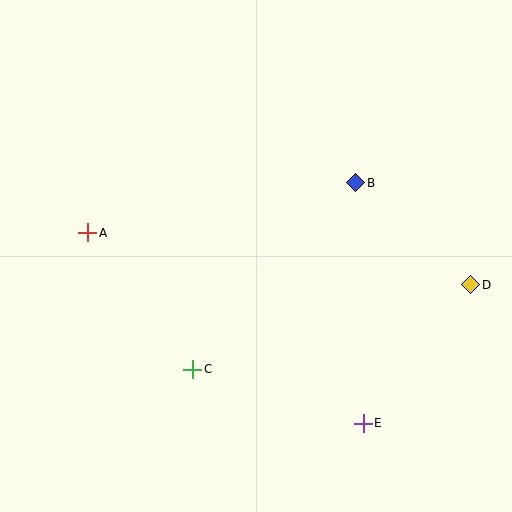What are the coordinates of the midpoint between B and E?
The midpoint between B and E is at (359, 303).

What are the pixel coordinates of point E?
Point E is at (363, 423).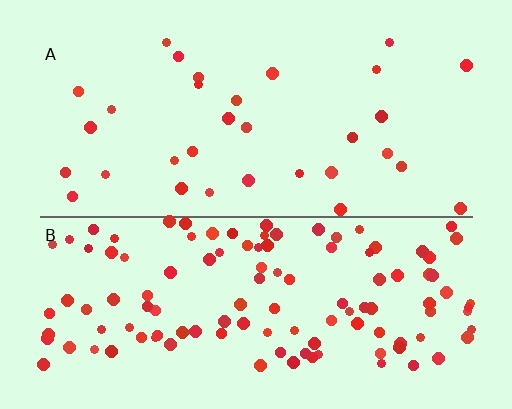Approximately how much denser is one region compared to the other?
Approximately 3.7× — region B over region A.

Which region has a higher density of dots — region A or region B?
B (the bottom).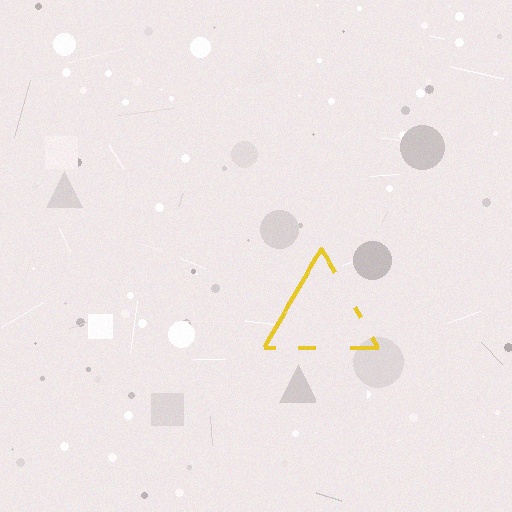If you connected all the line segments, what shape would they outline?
They would outline a triangle.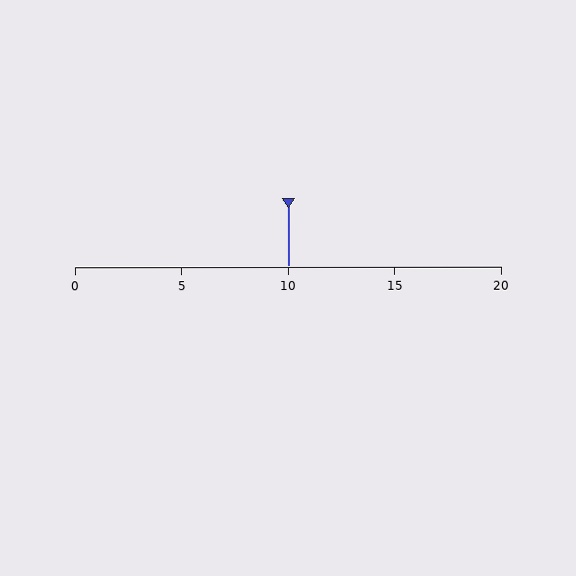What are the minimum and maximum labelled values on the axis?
The axis runs from 0 to 20.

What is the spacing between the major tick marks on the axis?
The major ticks are spaced 5 apart.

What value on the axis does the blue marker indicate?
The marker indicates approximately 10.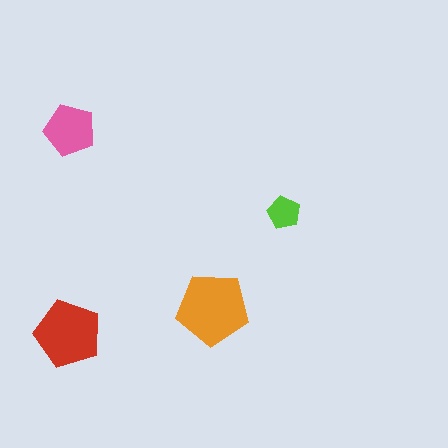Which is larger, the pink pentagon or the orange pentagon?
The orange one.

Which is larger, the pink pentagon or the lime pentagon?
The pink one.